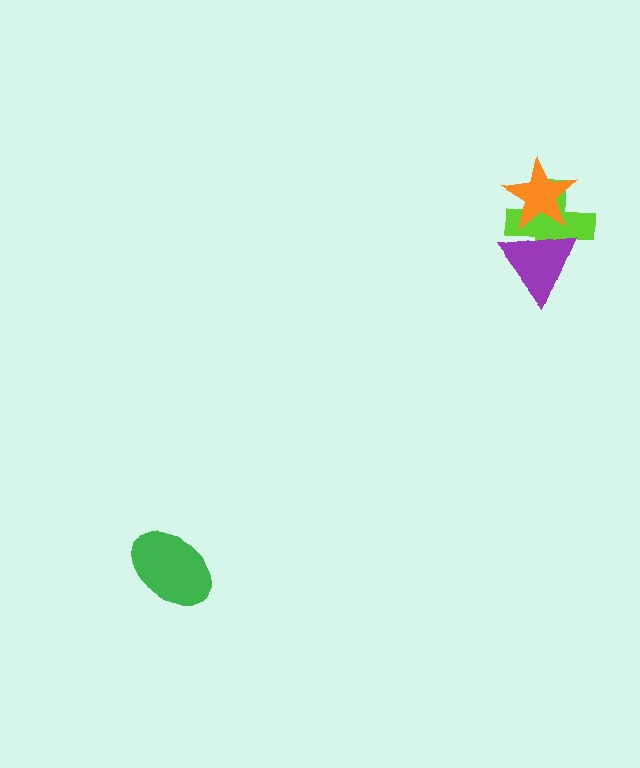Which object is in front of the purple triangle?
The orange star is in front of the purple triangle.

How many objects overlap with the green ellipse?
0 objects overlap with the green ellipse.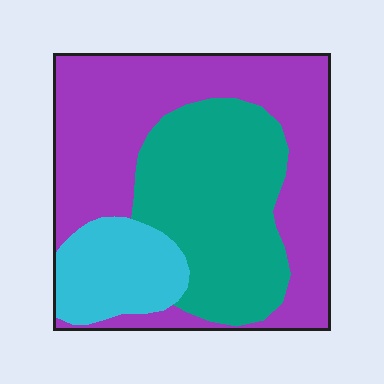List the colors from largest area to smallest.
From largest to smallest: purple, teal, cyan.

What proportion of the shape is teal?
Teal covers around 35% of the shape.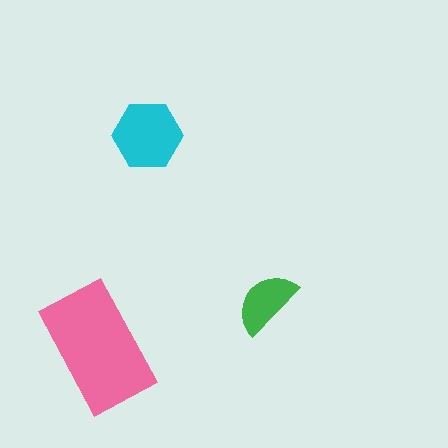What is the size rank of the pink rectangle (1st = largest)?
1st.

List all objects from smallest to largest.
The green semicircle, the cyan hexagon, the pink rectangle.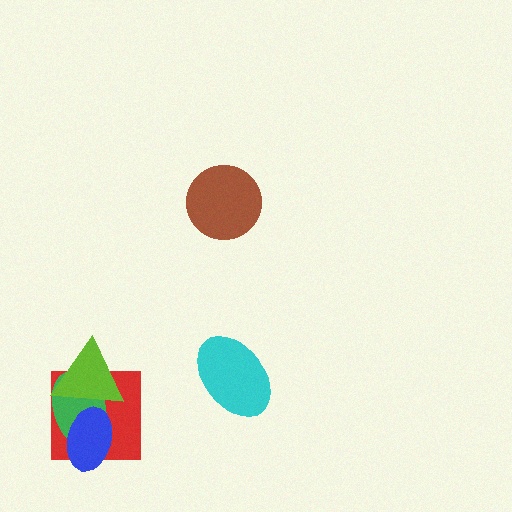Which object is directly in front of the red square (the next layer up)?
The green ellipse is directly in front of the red square.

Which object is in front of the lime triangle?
The blue ellipse is in front of the lime triangle.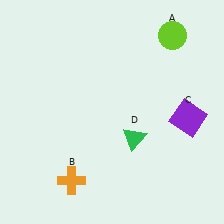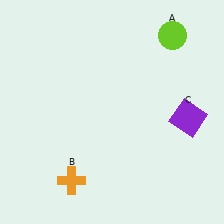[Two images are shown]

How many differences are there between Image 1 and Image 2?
There is 1 difference between the two images.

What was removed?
The green triangle (D) was removed in Image 2.